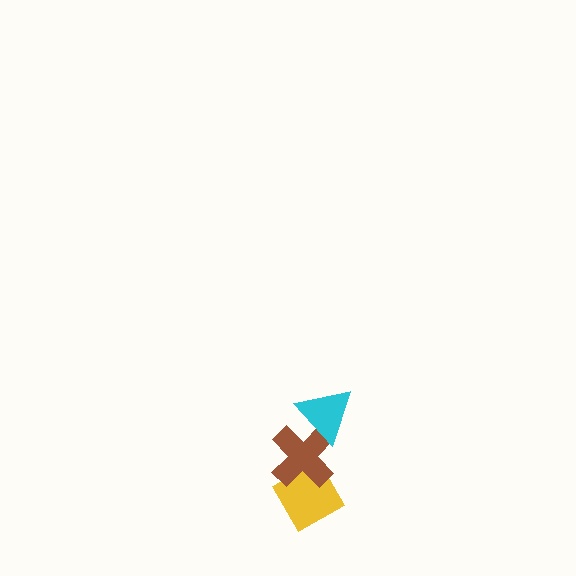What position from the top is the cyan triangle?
The cyan triangle is 1st from the top.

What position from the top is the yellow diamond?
The yellow diamond is 3rd from the top.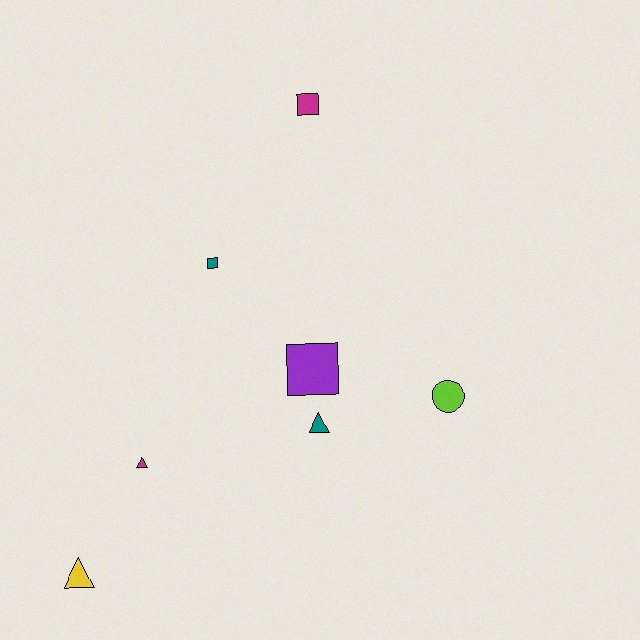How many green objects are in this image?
There are no green objects.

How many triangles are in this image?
There are 3 triangles.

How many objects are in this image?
There are 7 objects.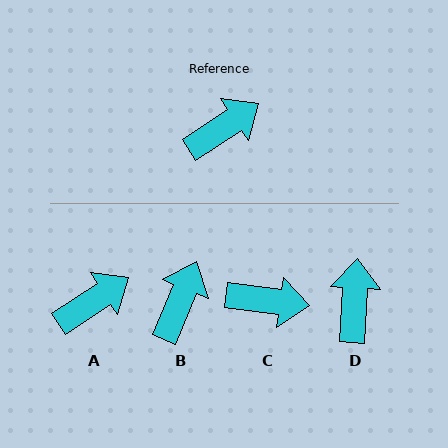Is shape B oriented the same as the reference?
No, it is off by about 34 degrees.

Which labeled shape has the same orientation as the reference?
A.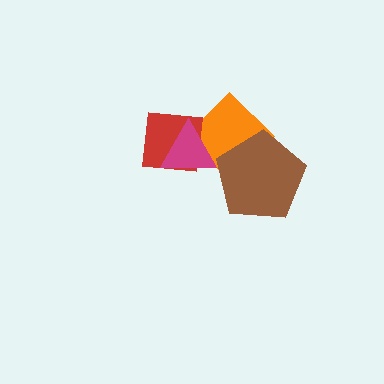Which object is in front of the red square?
The magenta triangle is in front of the red square.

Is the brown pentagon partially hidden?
No, no other shape covers it.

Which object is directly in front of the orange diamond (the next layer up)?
The red square is directly in front of the orange diamond.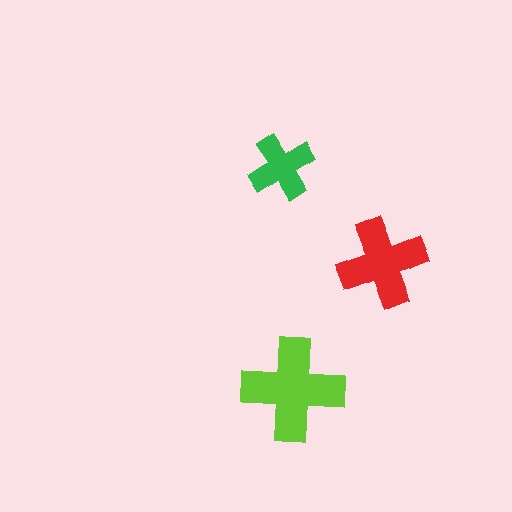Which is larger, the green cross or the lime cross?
The lime one.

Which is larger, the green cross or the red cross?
The red one.